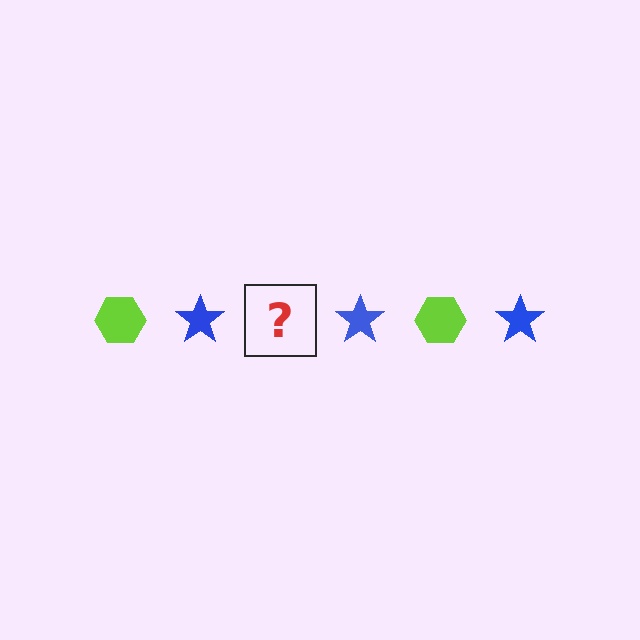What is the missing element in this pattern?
The missing element is a lime hexagon.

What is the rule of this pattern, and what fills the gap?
The rule is that the pattern alternates between lime hexagon and blue star. The gap should be filled with a lime hexagon.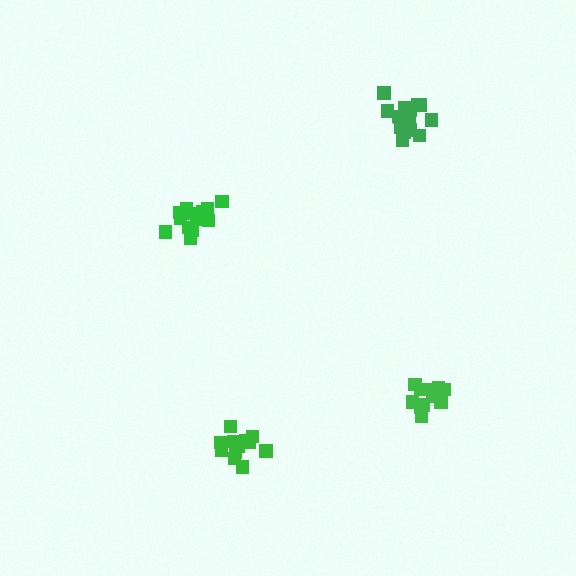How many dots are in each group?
Group 1: 12 dots, Group 2: 15 dots, Group 3: 12 dots, Group 4: 15 dots (54 total).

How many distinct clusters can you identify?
There are 4 distinct clusters.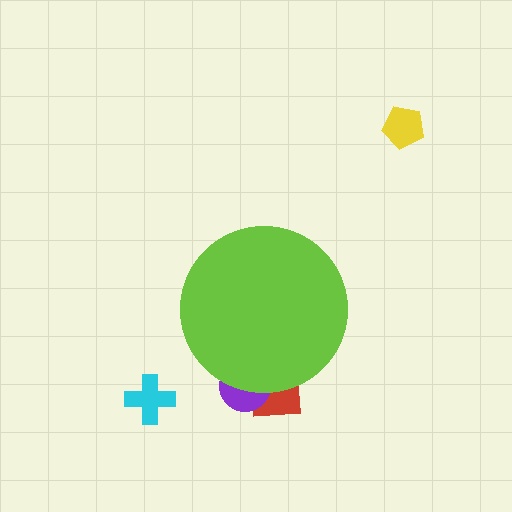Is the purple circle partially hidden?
Yes, the purple circle is partially hidden behind the lime circle.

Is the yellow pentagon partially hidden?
No, the yellow pentagon is fully visible.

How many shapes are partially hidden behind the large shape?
2 shapes are partially hidden.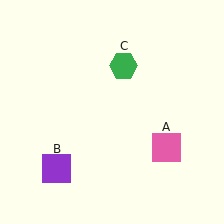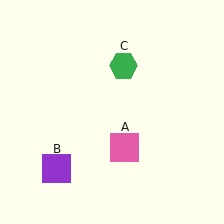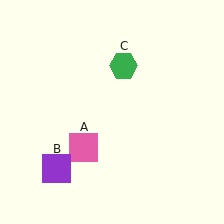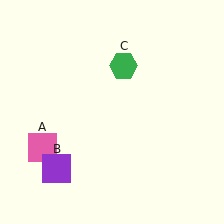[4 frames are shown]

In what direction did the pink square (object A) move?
The pink square (object A) moved left.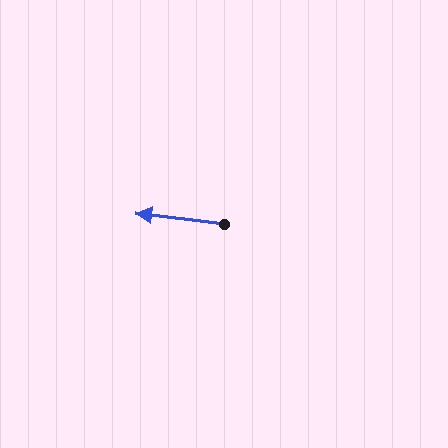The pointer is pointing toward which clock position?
Roughly 9 o'clock.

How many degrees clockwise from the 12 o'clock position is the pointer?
Approximately 277 degrees.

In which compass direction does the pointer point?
West.